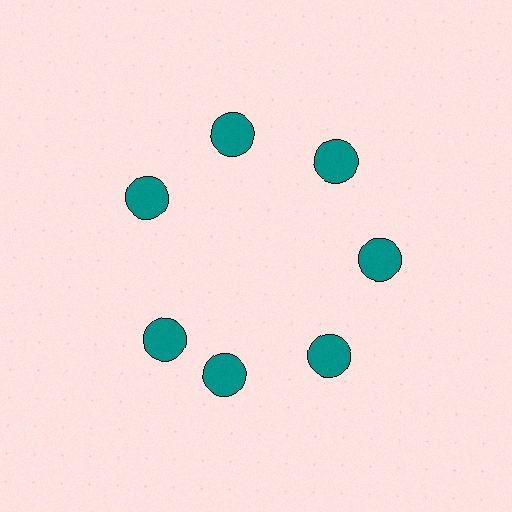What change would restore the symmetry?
The symmetry would be restored by rotating it back into even spacing with its neighbors so that all 7 circles sit at equal angles and equal distance from the center.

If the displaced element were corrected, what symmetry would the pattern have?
It would have 7-fold rotational symmetry — the pattern would map onto itself every 51 degrees.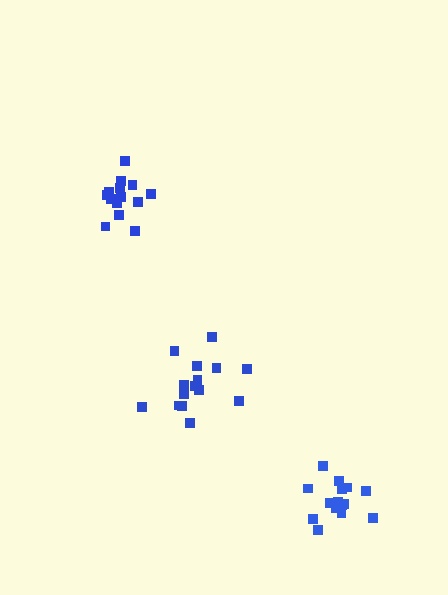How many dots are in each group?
Group 1: 15 dots, Group 2: 14 dots, Group 3: 16 dots (45 total).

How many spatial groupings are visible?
There are 3 spatial groupings.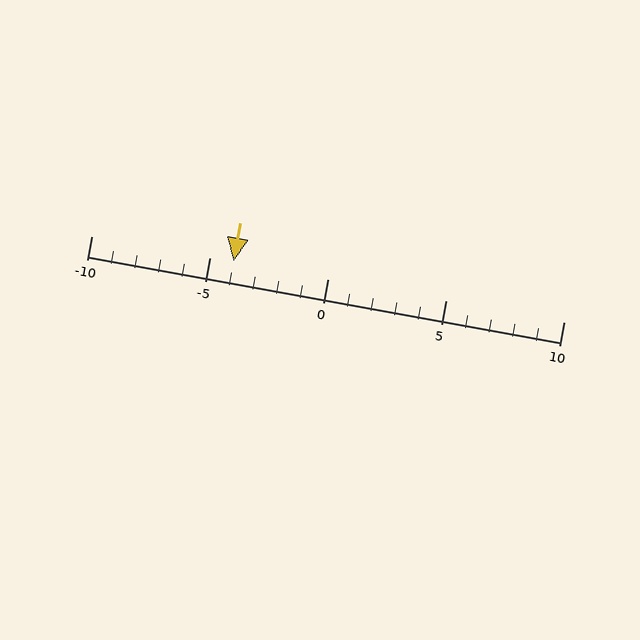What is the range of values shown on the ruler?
The ruler shows values from -10 to 10.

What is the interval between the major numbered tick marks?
The major tick marks are spaced 5 units apart.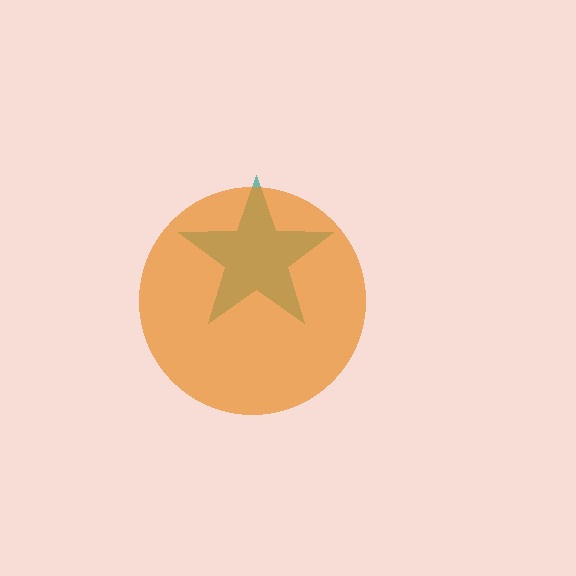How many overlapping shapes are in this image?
There are 2 overlapping shapes in the image.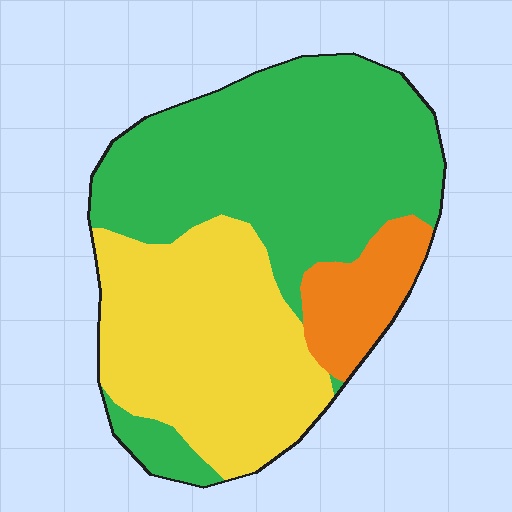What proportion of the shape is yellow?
Yellow covers around 40% of the shape.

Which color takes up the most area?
Green, at roughly 50%.